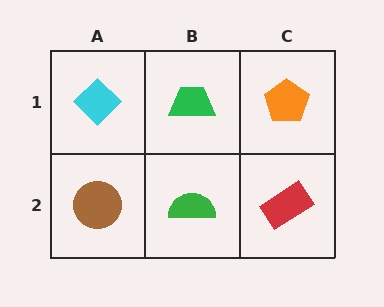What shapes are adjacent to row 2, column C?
An orange pentagon (row 1, column C), a green semicircle (row 2, column B).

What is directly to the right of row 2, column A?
A green semicircle.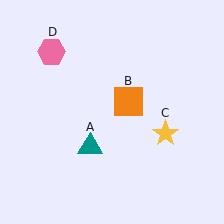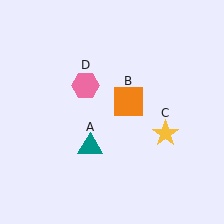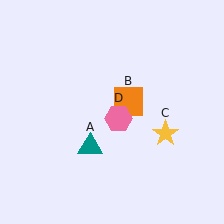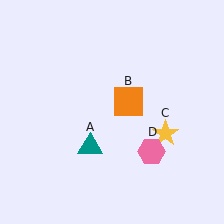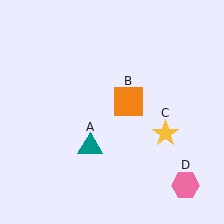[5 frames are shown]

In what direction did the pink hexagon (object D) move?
The pink hexagon (object D) moved down and to the right.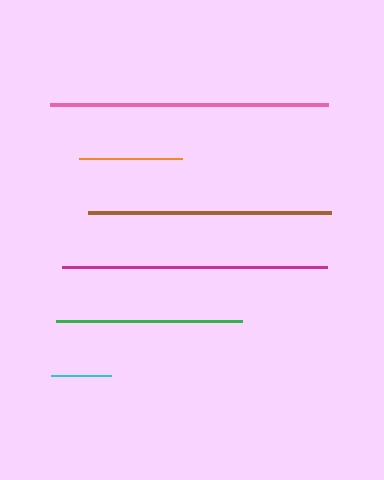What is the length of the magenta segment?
The magenta segment is approximately 265 pixels long.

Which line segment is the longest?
The pink line is the longest at approximately 278 pixels.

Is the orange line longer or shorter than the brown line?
The brown line is longer than the orange line.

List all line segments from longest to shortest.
From longest to shortest: pink, magenta, brown, green, orange, cyan.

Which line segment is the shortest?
The cyan line is the shortest at approximately 60 pixels.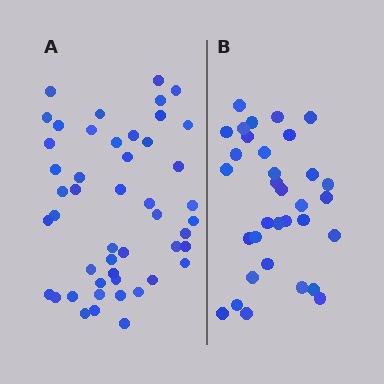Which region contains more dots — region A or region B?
Region A (the left region) has more dots.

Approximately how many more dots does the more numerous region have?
Region A has approximately 15 more dots than region B.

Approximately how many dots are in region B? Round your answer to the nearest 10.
About 30 dots. (The exact count is 33, which rounds to 30.)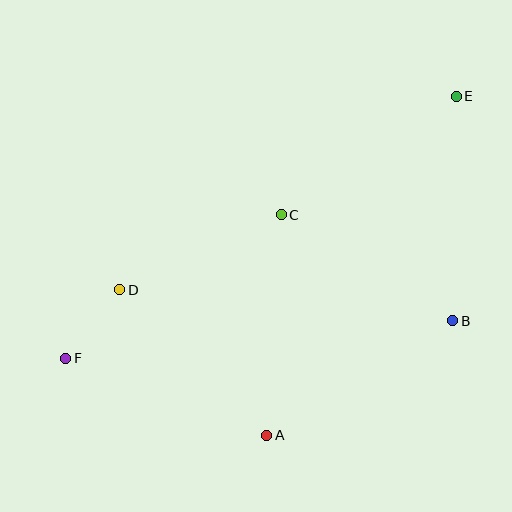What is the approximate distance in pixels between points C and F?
The distance between C and F is approximately 259 pixels.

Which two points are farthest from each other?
Points E and F are farthest from each other.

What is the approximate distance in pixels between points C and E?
The distance between C and E is approximately 211 pixels.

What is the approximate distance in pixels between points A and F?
The distance between A and F is approximately 215 pixels.